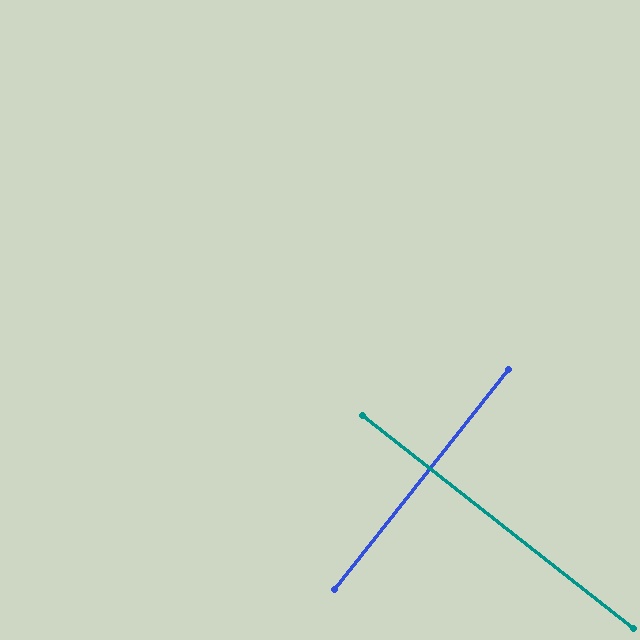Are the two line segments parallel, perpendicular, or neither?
Perpendicular — they meet at approximately 90°.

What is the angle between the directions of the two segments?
Approximately 90 degrees.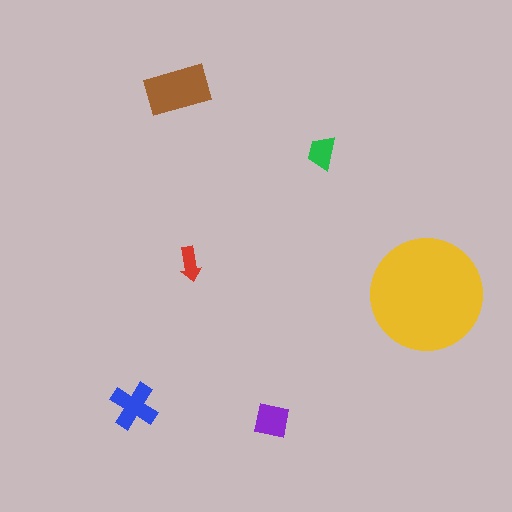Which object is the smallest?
The red arrow.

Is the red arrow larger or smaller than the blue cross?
Smaller.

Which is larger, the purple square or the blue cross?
The blue cross.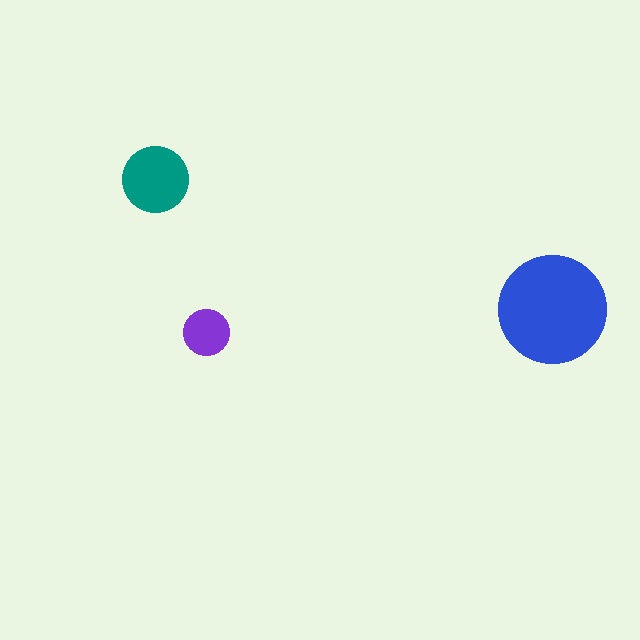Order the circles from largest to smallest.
the blue one, the teal one, the purple one.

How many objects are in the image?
There are 3 objects in the image.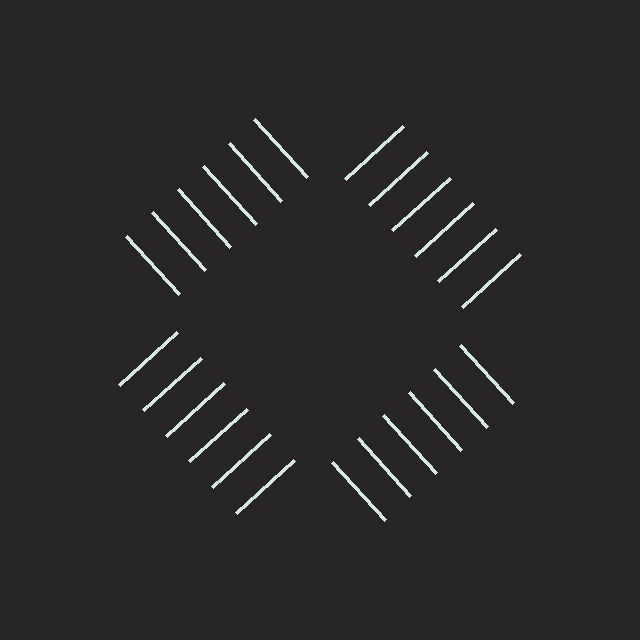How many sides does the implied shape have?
4 sides — the line-ends trace a square.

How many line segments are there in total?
24 — 6 along each of the 4 edges.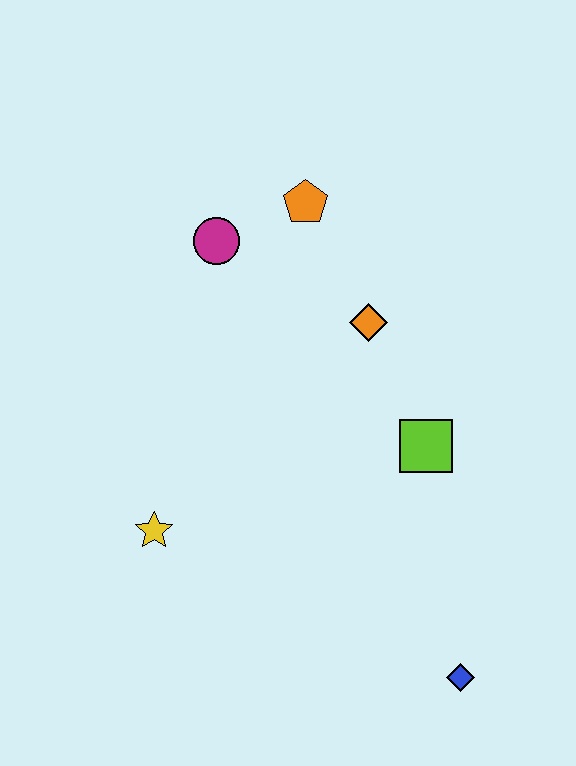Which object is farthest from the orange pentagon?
The blue diamond is farthest from the orange pentagon.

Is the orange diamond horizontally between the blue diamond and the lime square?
No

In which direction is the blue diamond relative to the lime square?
The blue diamond is below the lime square.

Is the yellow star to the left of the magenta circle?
Yes